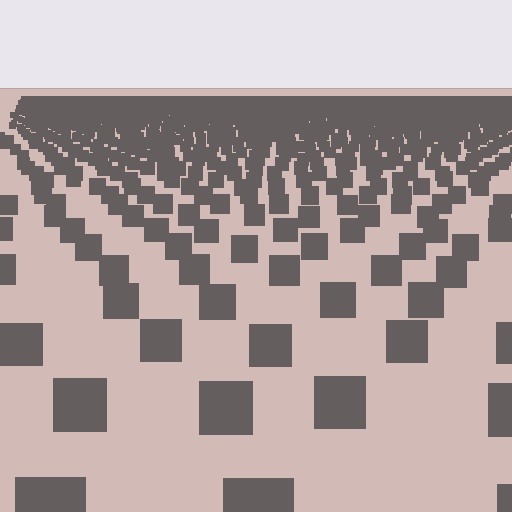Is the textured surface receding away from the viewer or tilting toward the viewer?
The surface is receding away from the viewer. Texture elements get smaller and denser toward the top.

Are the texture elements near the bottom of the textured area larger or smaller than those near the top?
Larger. Near the bottom, elements are closer to the viewer and appear at a bigger on-screen size.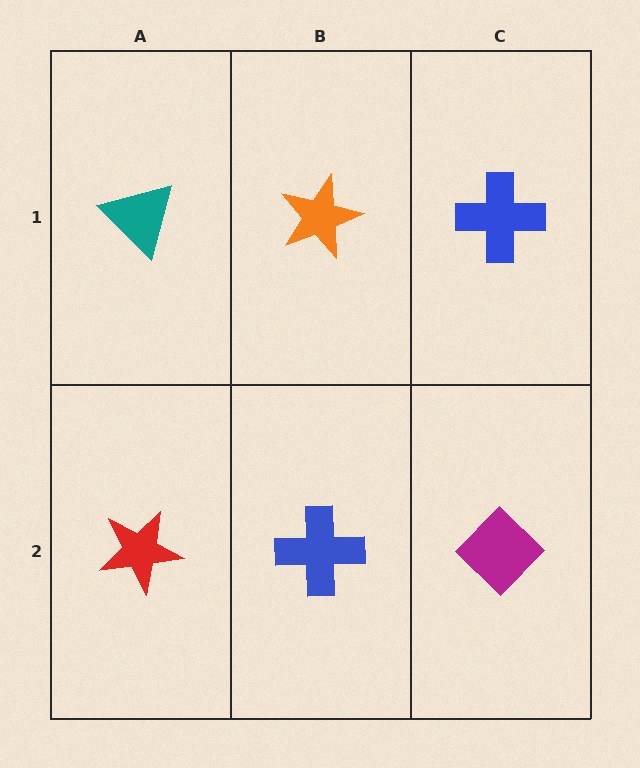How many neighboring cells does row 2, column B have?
3.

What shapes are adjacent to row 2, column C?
A blue cross (row 1, column C), a blue cross (row 2, column B).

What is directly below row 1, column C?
A magenta diamond.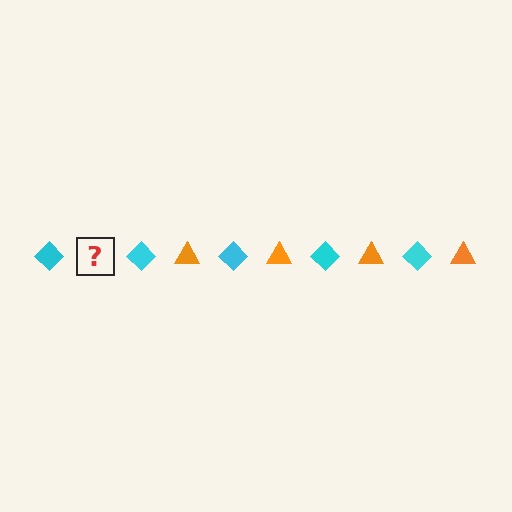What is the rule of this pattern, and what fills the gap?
The rule is that the pattern alternates between cyan diamond and orange triangle. The gap should be filled with an orange triangle.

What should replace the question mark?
The question mark should be replaced with an orange triangle.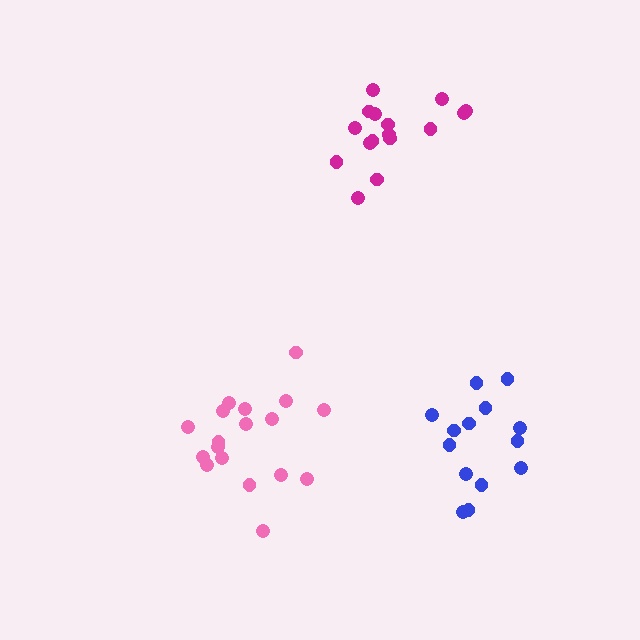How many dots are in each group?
Group 1: 18 dots, Group 2: 14 dots, Group 3: 16 dots (48 total).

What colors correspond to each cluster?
The clusters are colored: pink, blue, magenta.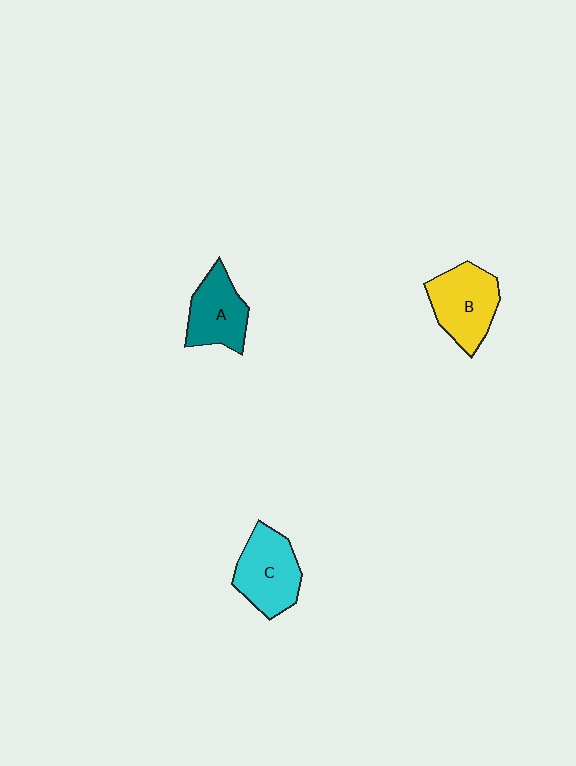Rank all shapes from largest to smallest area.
From largest to smallest: B (yellow), C (cyan), A (teal).